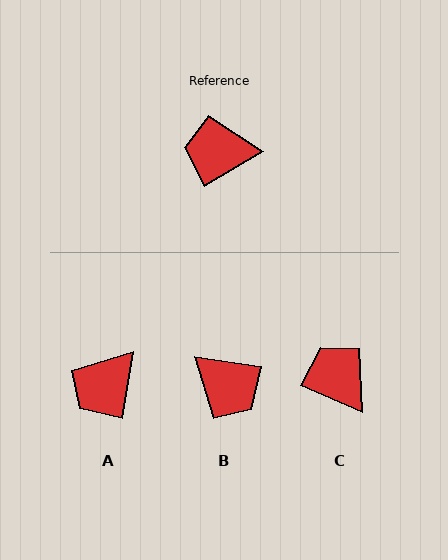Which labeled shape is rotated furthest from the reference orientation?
B, about 141 degrees away.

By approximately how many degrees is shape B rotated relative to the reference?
Approximately 141 degrees counter-clockwise.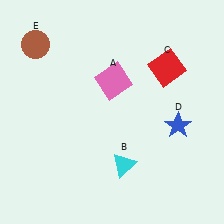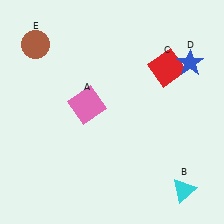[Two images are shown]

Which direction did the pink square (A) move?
The pink square (A) moved left.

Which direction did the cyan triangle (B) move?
The cyan triangle (B) moved right.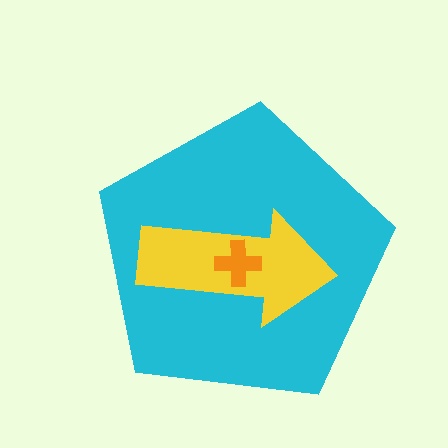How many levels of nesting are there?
3.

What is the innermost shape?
The orange cross.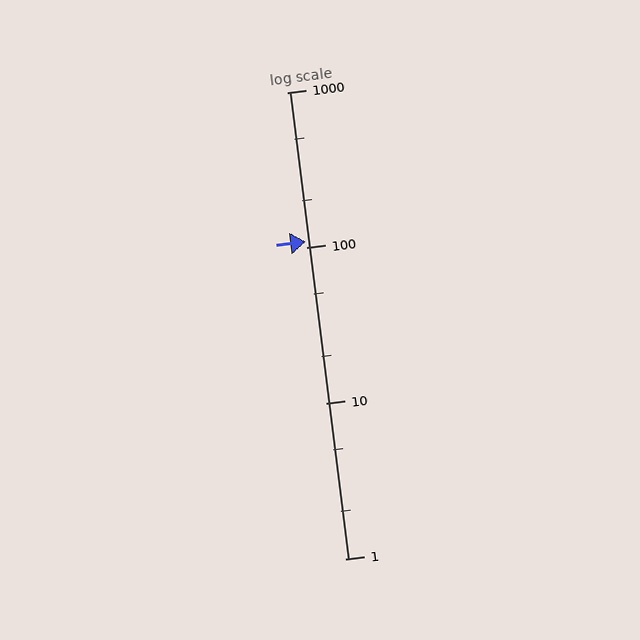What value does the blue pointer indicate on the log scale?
The pointer indicates approximately 110.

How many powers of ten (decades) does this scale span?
The scale spans 3 decades, from 1 to 1000.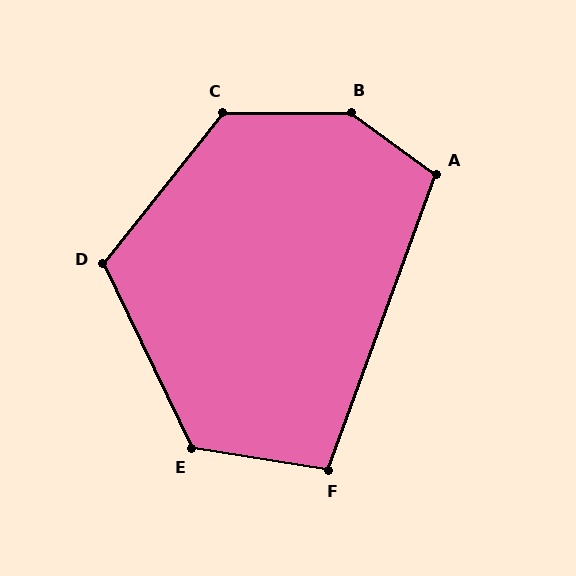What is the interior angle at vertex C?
Approximately 129 degrees (obtuse).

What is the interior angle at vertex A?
Approximately 106 degrees (obtuse).